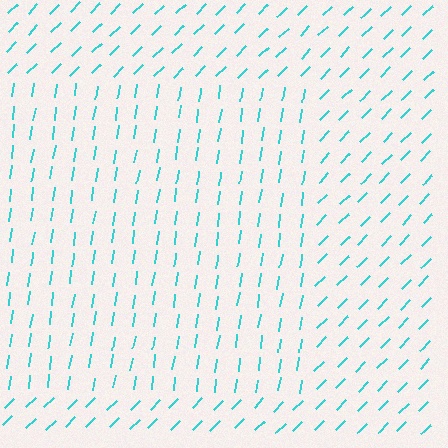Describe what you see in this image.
The image is filled with small cyan line segments. A rectangle region in the image has lines oriented differently from the surrounding lines, creating a visible texture boundary.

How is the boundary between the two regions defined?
The boundary is defined purely by a change in line orientation (approximately 36 degrees difference). All lines are the same color and thickness.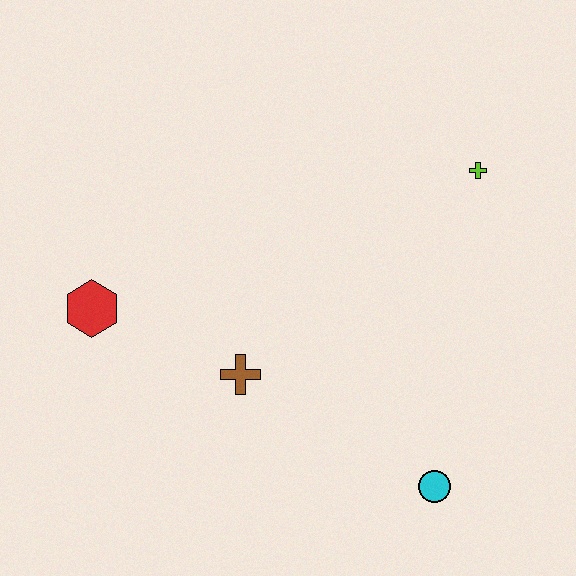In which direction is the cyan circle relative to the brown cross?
The cyan circle is to the right of the brown cross.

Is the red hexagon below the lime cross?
Yes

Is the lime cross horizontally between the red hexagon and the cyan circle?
No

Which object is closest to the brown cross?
The red hexagon is closest to the brown cross.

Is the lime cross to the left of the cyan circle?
No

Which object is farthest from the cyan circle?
The red hexagon is farthest from the cyan circle.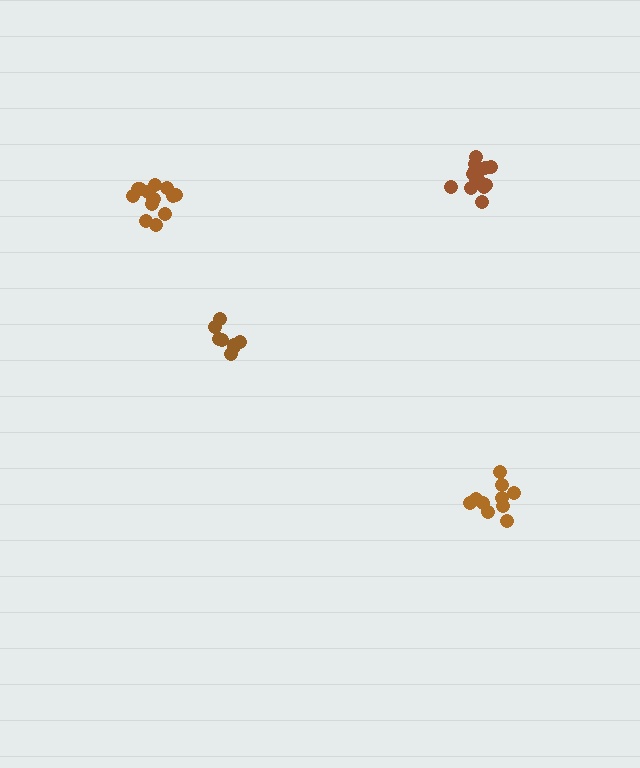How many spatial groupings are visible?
There are 4 spatial groupings.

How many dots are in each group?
Group 1: 8 dots, Group 2: 14 dots, Group 3: 10 dots, Group 4: 13 dots (45 total).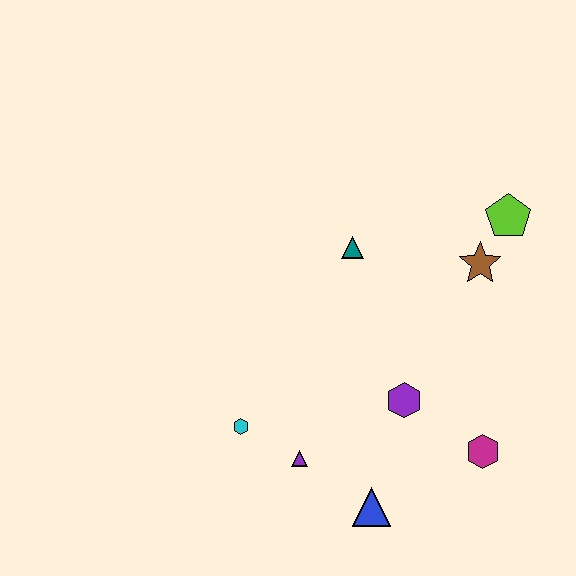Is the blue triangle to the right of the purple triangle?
Yes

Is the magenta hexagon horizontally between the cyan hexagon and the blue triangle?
No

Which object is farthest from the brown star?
The cyan hexagon is farthest from the brown star.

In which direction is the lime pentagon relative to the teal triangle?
The lime pentagon is to the right of the teal triangle.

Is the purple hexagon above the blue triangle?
Yes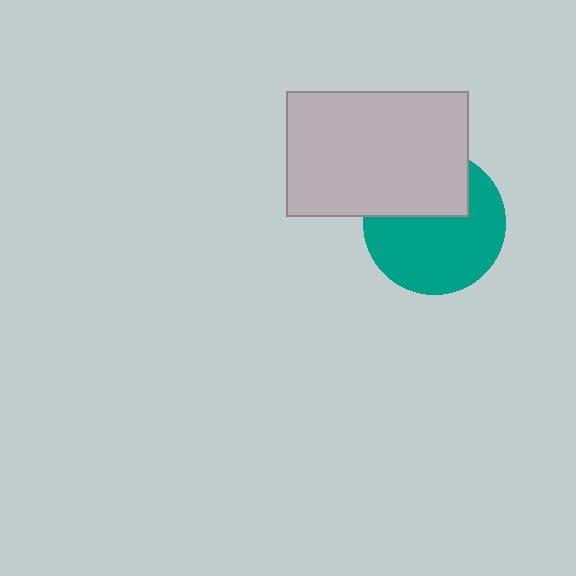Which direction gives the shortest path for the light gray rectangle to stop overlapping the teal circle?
Moving up gives the shortest separation.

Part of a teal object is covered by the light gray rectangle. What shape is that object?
It is a circle.